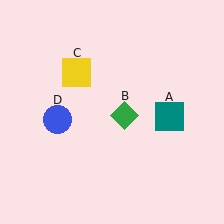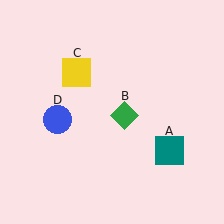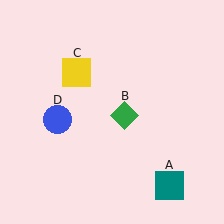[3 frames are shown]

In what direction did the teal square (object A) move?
The teal square (object A) moved down.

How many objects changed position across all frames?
1 object changed position: teal square (object A).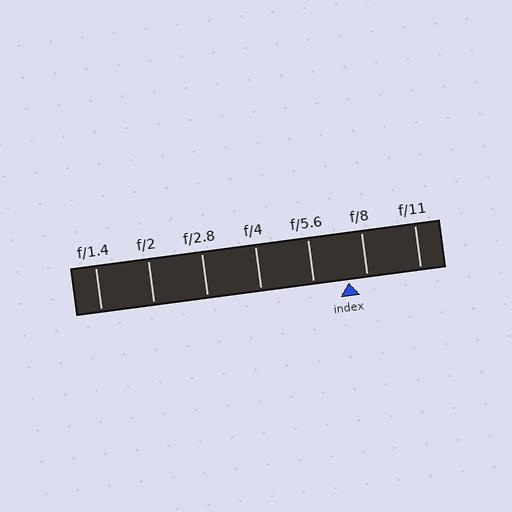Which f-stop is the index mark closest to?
The index mark is closest to f/8.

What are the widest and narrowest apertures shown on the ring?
The widest aperture shown is f/1.4 and the narrowest is f/11.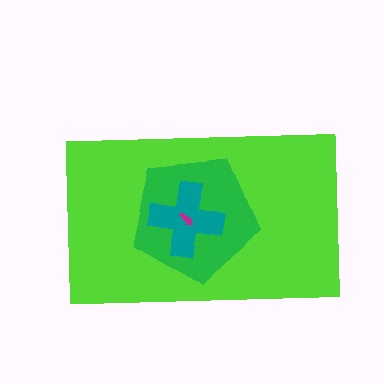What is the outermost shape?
The lime rectangle.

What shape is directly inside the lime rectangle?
The green pentagon.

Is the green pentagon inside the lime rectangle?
Yes.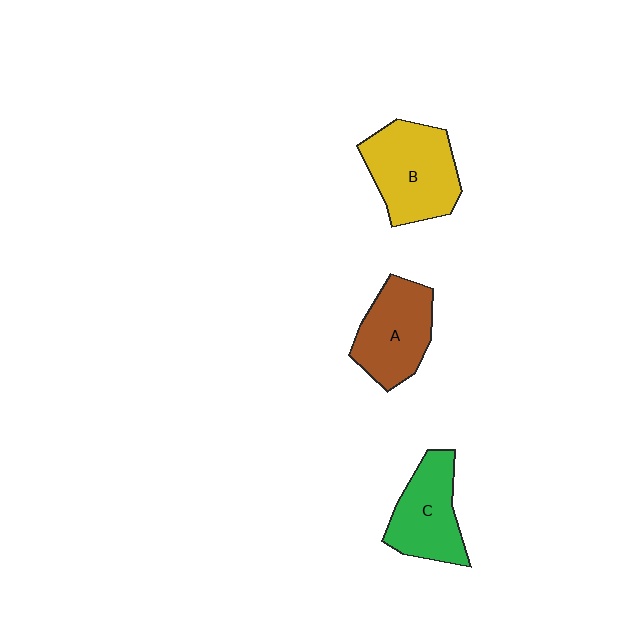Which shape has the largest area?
Shape B (yellow).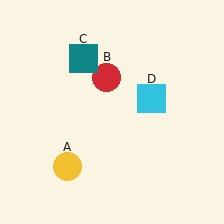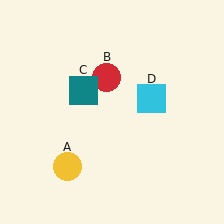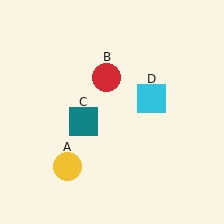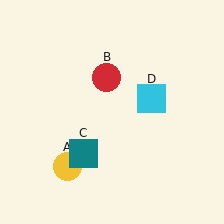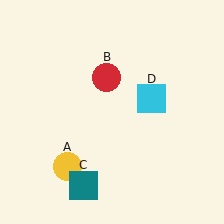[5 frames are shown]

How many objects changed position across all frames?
1 object changed position: teal square (object C).